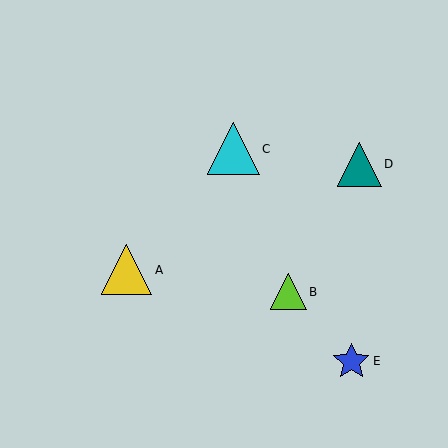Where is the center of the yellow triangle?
The center of the yellow triangle is at (127, 270).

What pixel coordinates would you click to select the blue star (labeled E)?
Click at (351, 361) to select the blue star E.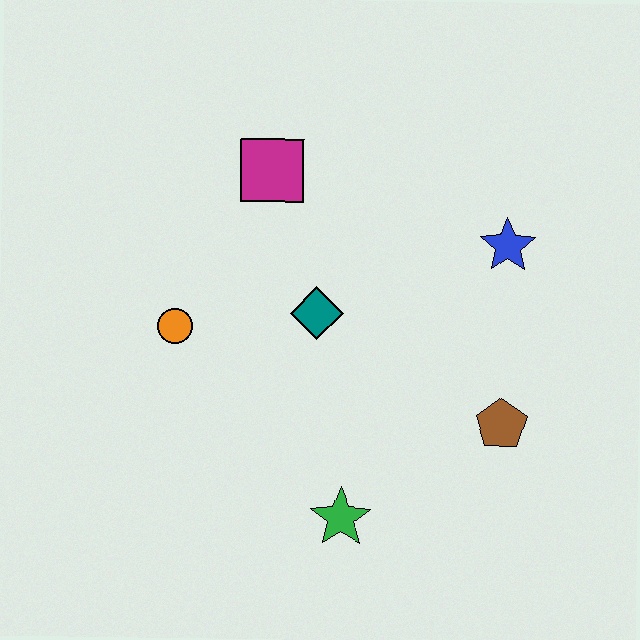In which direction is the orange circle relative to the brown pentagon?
The orange circle is to the left of the brown pentagon.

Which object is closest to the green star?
The brown pentagon is closest to the green star.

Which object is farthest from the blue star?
The orange circle is farthest from the blue star.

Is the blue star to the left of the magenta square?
No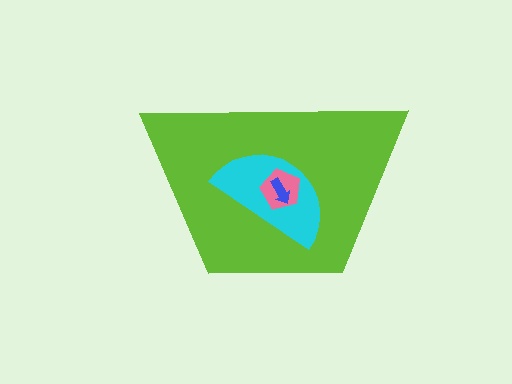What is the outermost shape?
The lime trapezoid.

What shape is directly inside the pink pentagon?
The blue arrow.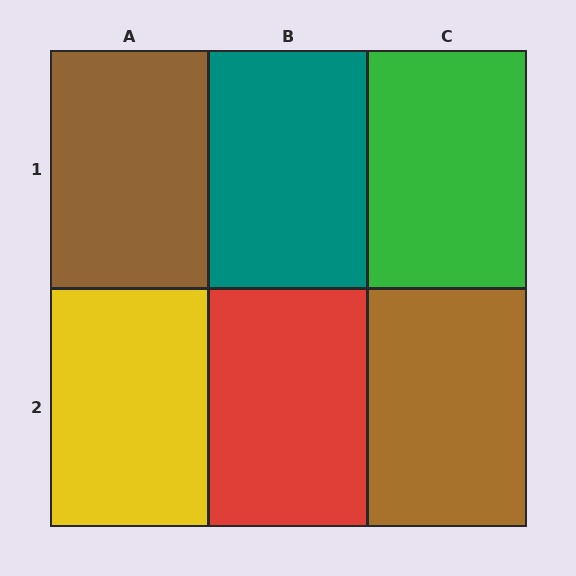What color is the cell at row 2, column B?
Red.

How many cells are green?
1 cell is green.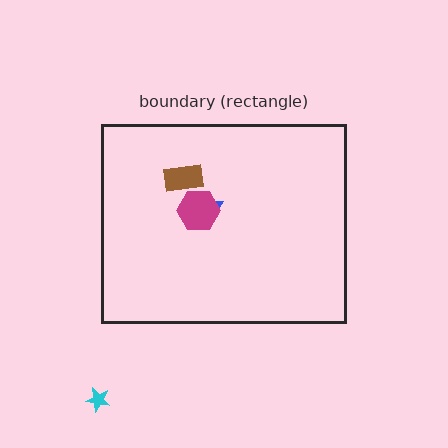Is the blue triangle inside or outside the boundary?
Inside.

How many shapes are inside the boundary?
3 inside, 1 outside.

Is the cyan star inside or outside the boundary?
Outside.